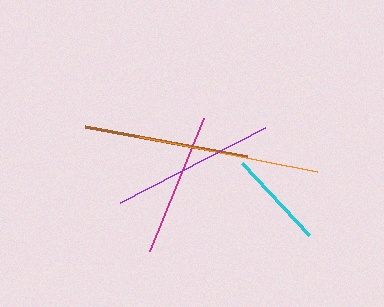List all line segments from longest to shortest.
From longest to shortest: orange, brown, purple, magenta, cyan.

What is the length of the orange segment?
The orange segment is approximately 182 pixels long.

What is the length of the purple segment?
The purple segment is approximately 163 pixels long.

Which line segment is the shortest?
The cyan line is the shortest at approximately 99 pixels.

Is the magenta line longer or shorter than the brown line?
The brown line is longer than the magenta line.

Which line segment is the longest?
The orange line is the longest at approximately 182 pixels.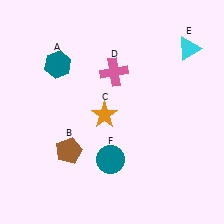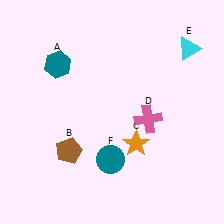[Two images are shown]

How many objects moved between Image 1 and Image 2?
2 objects moved between the two images.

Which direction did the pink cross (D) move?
The pink cross (D) moved down.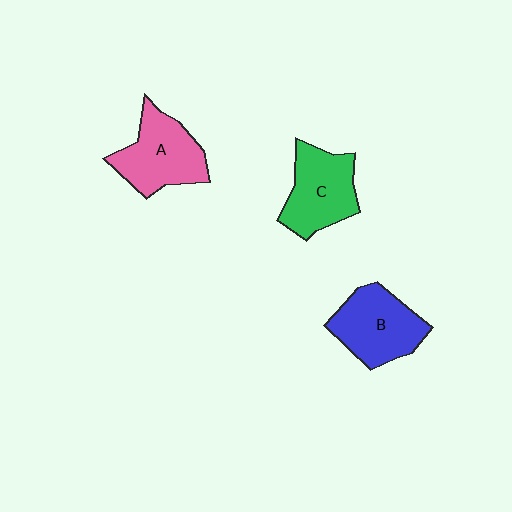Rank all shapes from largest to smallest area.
From largest to smallest: B (blue), A (pink), C (green).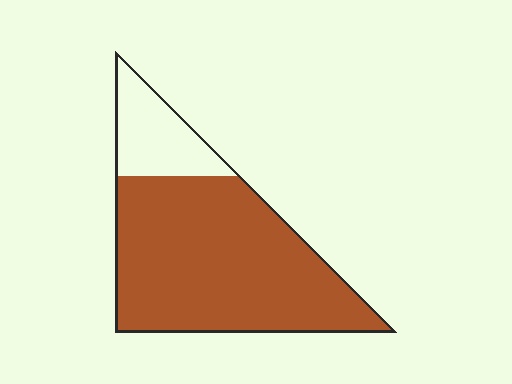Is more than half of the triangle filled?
Yes.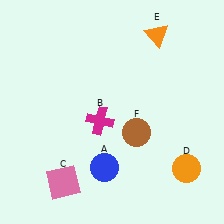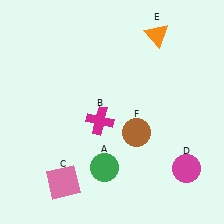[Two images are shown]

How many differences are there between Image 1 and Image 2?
There are 2 differences between the two images.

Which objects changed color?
A changed from blue to green. D changed from orange to magenta.